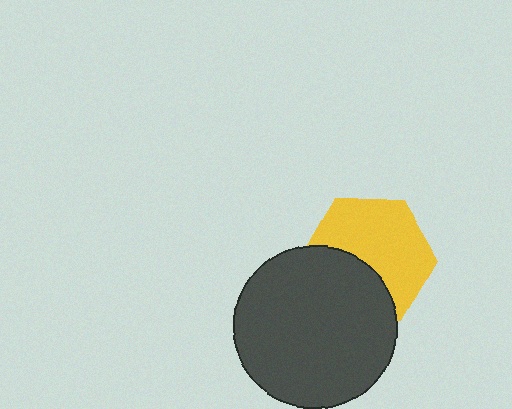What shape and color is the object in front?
The object in front is a dark gray circle.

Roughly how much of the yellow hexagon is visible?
About half of it is visible (roughly 62%).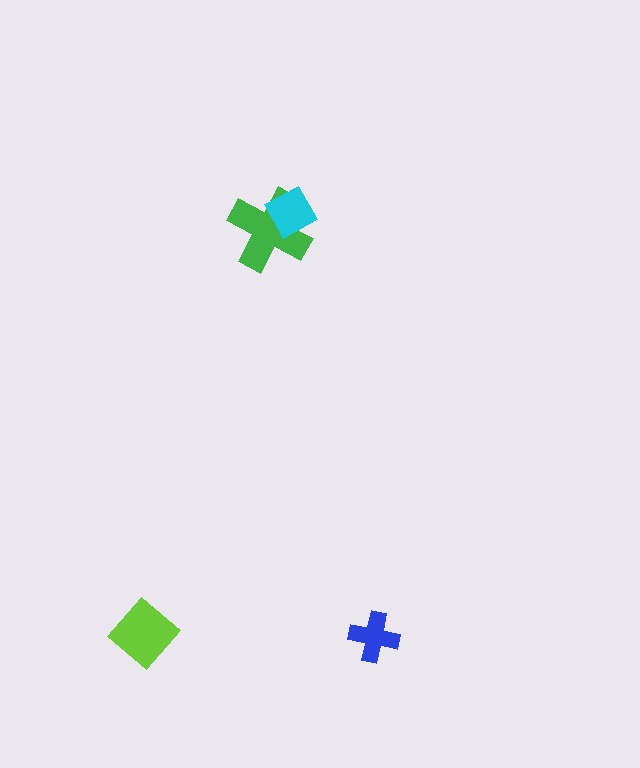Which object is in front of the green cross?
The cyan diamond is in front of the green cross.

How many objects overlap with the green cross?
1 object overlaps with the green cross.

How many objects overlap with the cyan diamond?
1 object overlaps with the cyan diamond.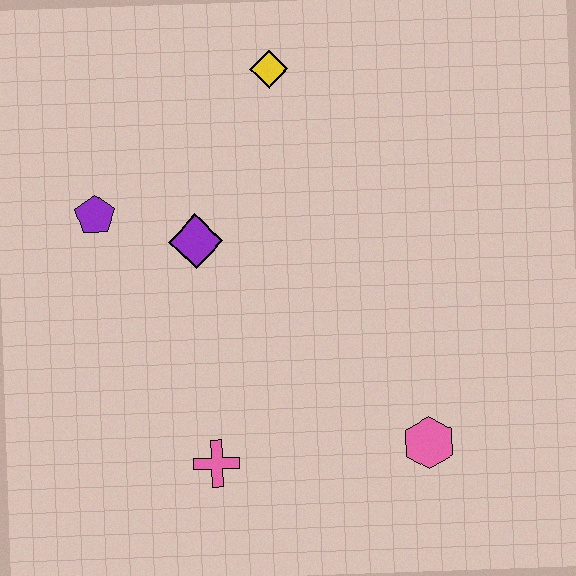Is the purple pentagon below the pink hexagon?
No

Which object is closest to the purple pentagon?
The purple diamond is closest to the purple pentagon.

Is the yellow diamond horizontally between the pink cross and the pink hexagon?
Yes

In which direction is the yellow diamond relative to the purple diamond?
The yellow diamond is above the purple diamond.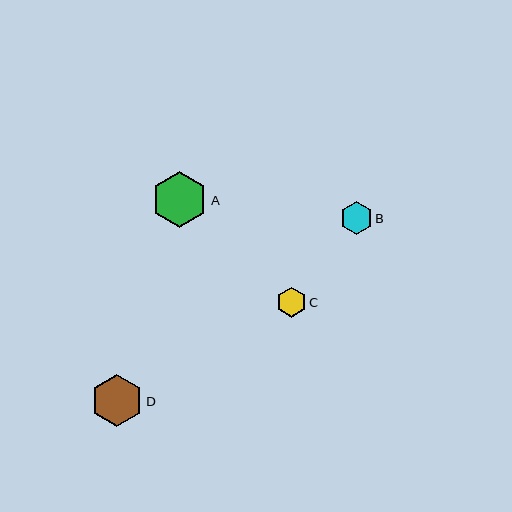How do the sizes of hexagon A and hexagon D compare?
Hexagon A and hexagon D are approximately the same size.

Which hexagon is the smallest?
Hexagon C is the smallest with a size of approximately 30 pixels.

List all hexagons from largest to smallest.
From largest to smallest: A, D, B, C.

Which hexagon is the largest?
Hexagon A is the largest with a size of approximately 56 pixels.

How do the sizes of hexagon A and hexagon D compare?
Hexagon A and hexagon D are approximately the same size.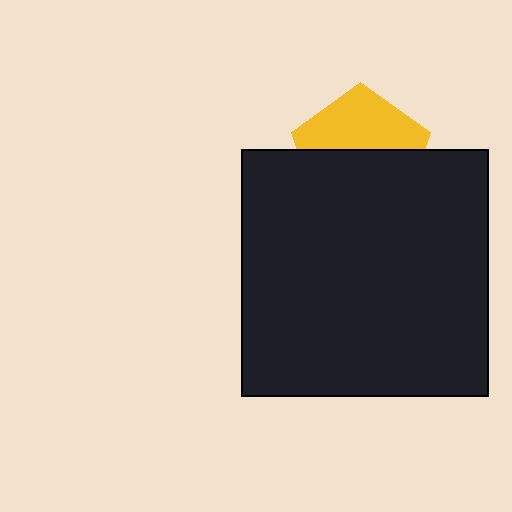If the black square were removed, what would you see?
You would see the complete yellow pentagon.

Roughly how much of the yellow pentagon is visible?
About half of it is visible (roughly 46%).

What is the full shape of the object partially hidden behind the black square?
The partially hidden object is a yellow pentagon.